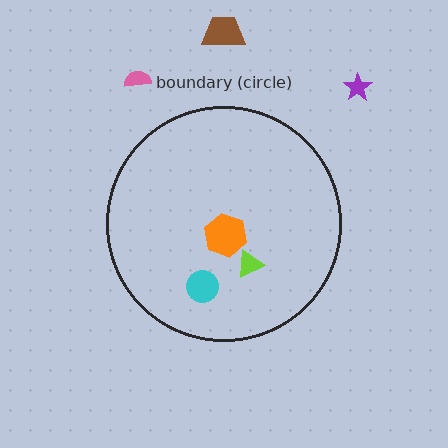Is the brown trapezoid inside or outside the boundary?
Outside.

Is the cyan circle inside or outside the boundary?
Inside.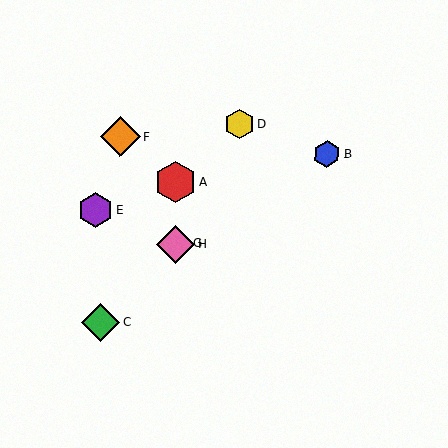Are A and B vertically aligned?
No, A is at x≈176 and B is at x≈327.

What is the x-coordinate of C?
Object C is at x≈101.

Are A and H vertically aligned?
Yes, both are at x≈176.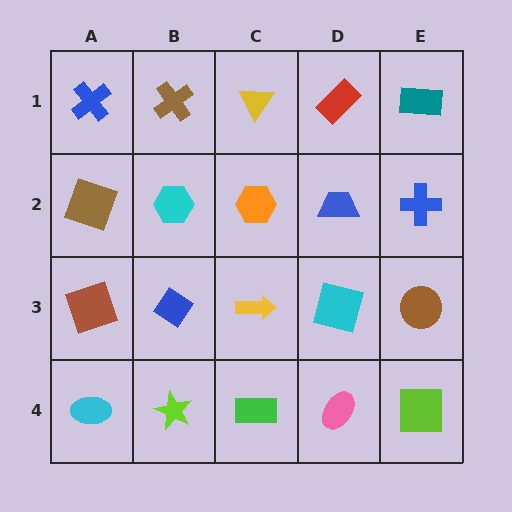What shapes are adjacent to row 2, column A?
A blue cross (row 1, column A), a brown square (row 3, column A), a cyan hexagon (row 2, column B).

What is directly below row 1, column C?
An orange hexagon.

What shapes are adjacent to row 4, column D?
A cyan square (row 3, column D), a green rectangle (row 4, column C), a lime square (row 4, column E).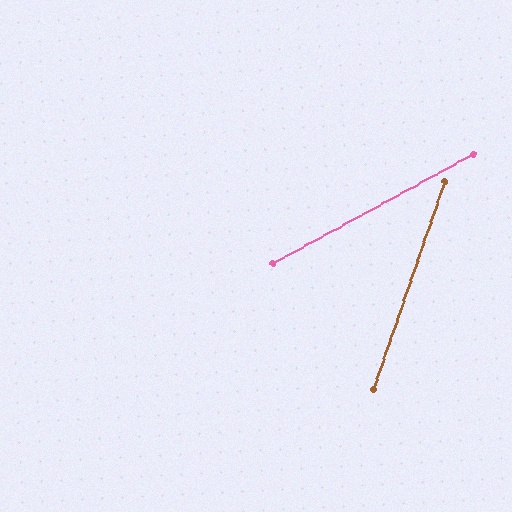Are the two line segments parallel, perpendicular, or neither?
Neither parallel nor perpendicular — they differ by about 43°.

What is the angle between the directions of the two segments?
Approximately 43 degrees.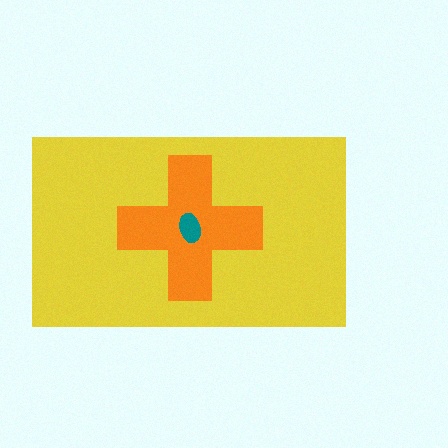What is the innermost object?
The teal ellipse.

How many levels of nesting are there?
3.